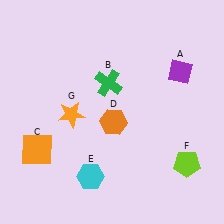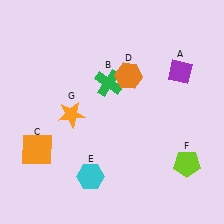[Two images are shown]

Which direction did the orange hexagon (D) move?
The orange hexagon (D) moved up.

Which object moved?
The orange hexagon (D) moved up.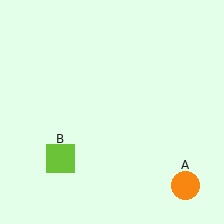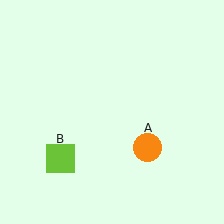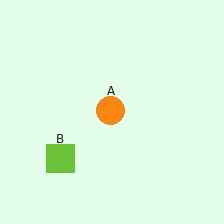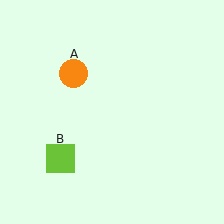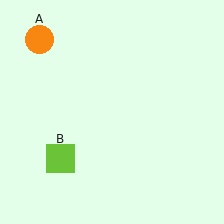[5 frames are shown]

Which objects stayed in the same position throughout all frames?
Lime square (object B) remained stationary.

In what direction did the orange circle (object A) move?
The orange circle (object A) moved up and to the left.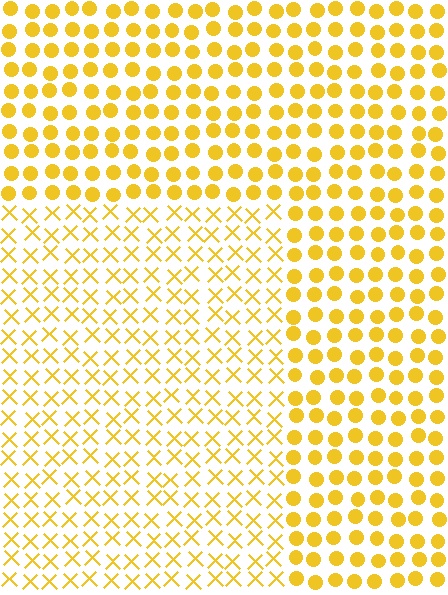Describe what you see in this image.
The image is filled with small yellow elements arranged in a uniform grid. A rectangle-shaped region contains X marks, while the surrounding area contains circles. The boundary is defined purely by the change in element shape.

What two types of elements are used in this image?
The image uses X marks inside the rectangle region and circles outside it.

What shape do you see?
I see a rectangle.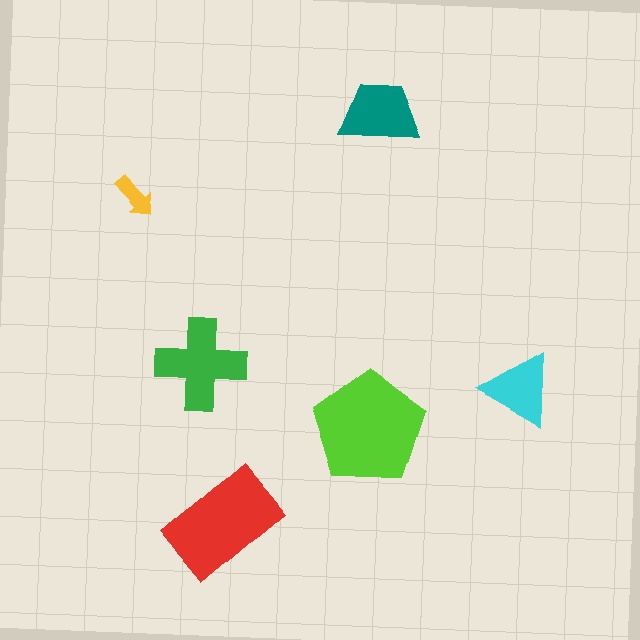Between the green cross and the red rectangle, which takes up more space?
The red rectangle.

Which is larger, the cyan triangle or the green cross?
The green cross.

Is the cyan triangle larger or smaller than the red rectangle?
Smaller.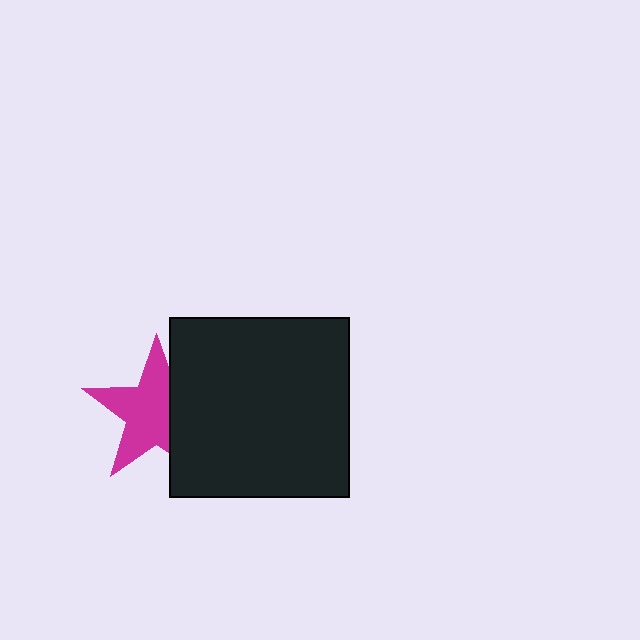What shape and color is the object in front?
The object in front is a black square.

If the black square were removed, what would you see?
You would see the complete magenta star.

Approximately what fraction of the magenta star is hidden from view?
Roughly 34% of the magenta star is hidden behind the black square.